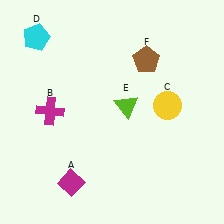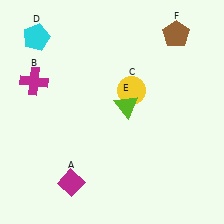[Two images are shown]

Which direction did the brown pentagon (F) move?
The brown pentagon (F) moved right.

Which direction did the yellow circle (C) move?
The yellow circle (C) moved left.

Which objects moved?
The objects that moved are: the magenta cross (B), the yellow circle (C), the brown pentagon (F).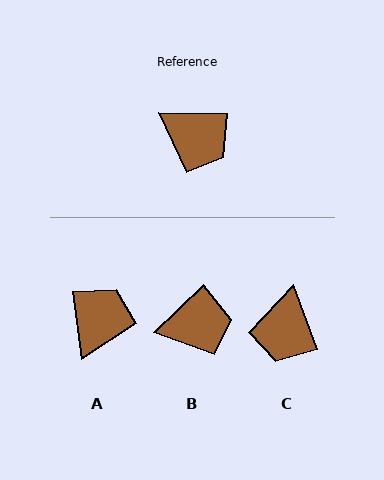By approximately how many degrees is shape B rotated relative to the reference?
Approximately 44 degrees counter-clockwise.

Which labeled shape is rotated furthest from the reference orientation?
A, about 98 degrees away.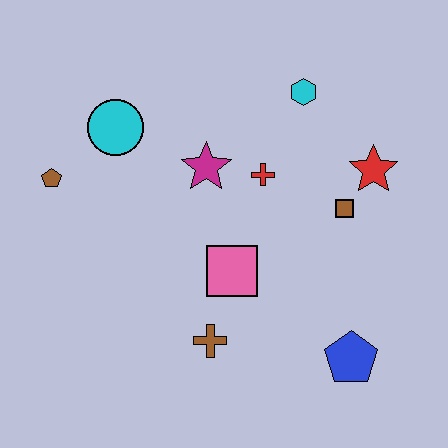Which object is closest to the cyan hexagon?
The red cross is closest to the cyan hexagon.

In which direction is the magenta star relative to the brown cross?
The magenta star is above the brown cross.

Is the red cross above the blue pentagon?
Yes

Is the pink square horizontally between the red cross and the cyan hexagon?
No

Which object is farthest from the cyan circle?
The blue pentagon is farthest from the cyan circle.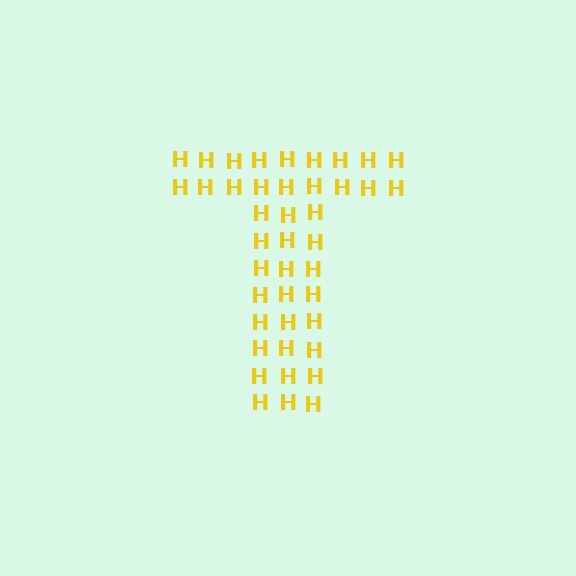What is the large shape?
The large shape is the letter T.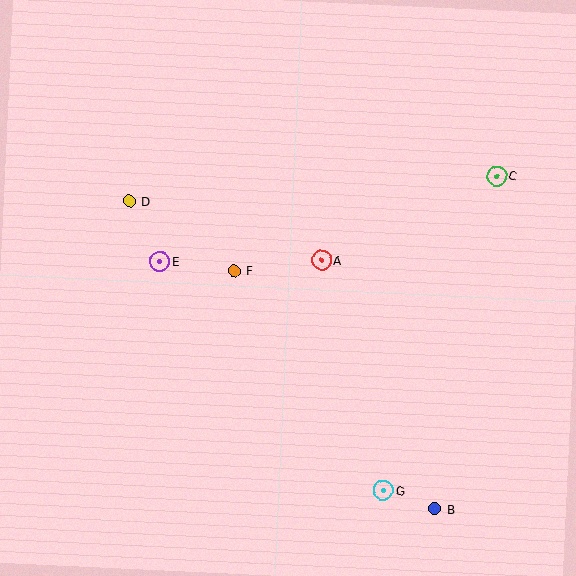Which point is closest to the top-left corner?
Point D is closest to the top-left corner.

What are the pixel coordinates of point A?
Point A is at (321, 261).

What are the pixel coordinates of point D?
Point D is at (129, 201).